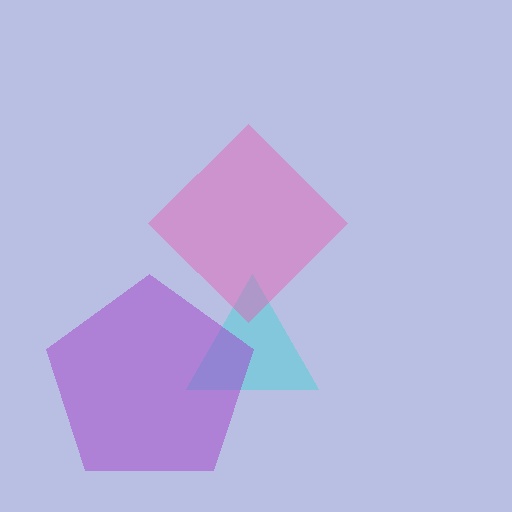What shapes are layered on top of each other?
The layered shapes are: a cyan triangle, a purple pentagon, a pink diamond.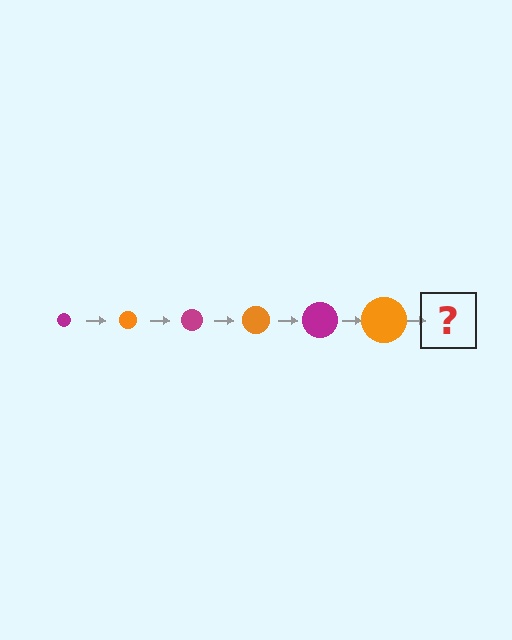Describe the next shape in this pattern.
It should be a magenta circle, larger than the previous one.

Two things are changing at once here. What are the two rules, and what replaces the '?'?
The two rules are that the circle grows larger each step and the color cycles through magenta and orange. The '?' should be a magenta circle, larger than the previous one.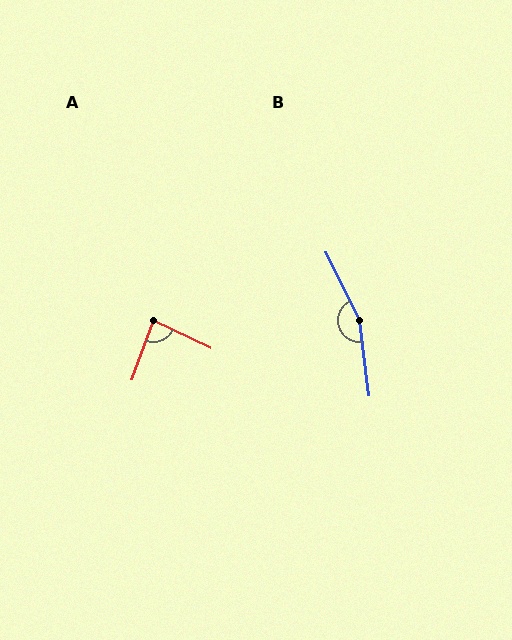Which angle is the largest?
B, at approximately 161 degrees.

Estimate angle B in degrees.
Approximately 161 degrees.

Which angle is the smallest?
A, at approximately 84 degrees.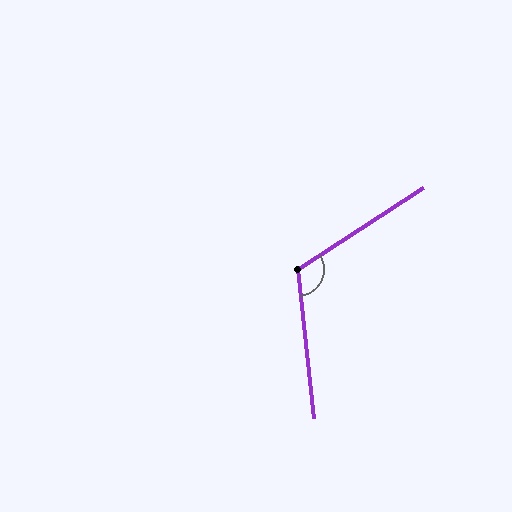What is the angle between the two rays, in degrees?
Approximately 117 degrees.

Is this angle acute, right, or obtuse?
It is obtuse.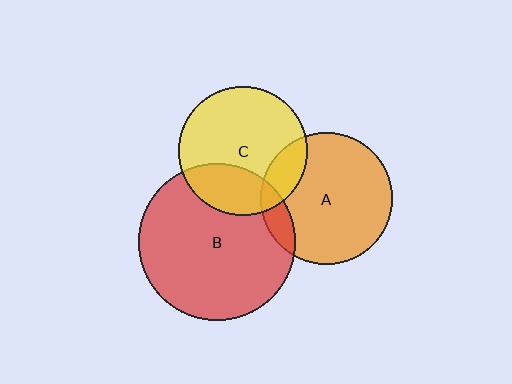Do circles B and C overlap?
Yes.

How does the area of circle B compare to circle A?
Approximately 1.4 times.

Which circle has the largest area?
Circle B (red).